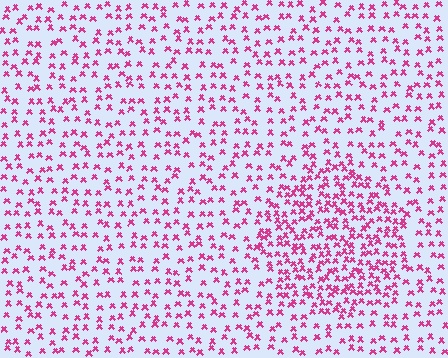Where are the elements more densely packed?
The elements are more densely packed inside the circle boundary.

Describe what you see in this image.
The image contains small magenta elements arranged at two different densities. A circle-shaped region is visible where the elements are more densely packed than the surrounding area.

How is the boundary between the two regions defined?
The boundary is defined by a change in element density (approximately 1.9x ratio). All elements are the same color, size, and shape.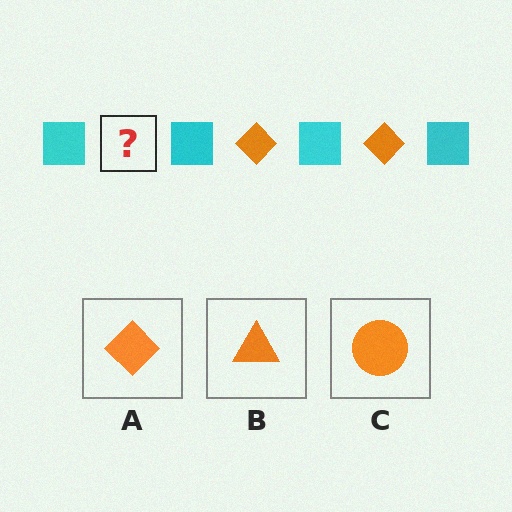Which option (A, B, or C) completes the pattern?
A.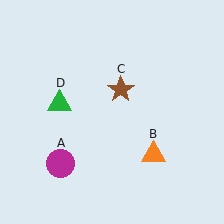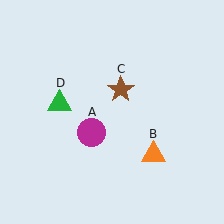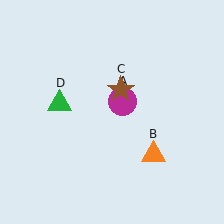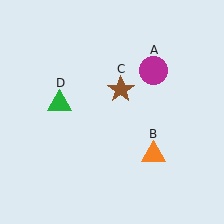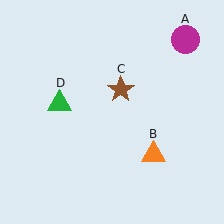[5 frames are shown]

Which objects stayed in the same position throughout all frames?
Orange triangle (object B) and brown star (object C) and green triangle (object D) remained stationary.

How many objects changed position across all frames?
1 object changed position: magenta circle (object A).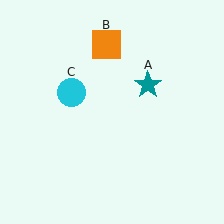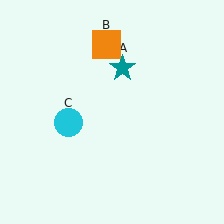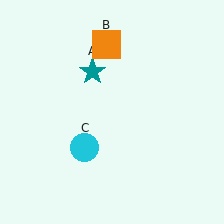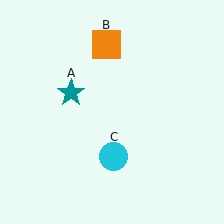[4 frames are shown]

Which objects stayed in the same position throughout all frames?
Orange square (object B) remained stationary.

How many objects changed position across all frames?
2 objects changed position: teal star (object A), cyan circle (object C).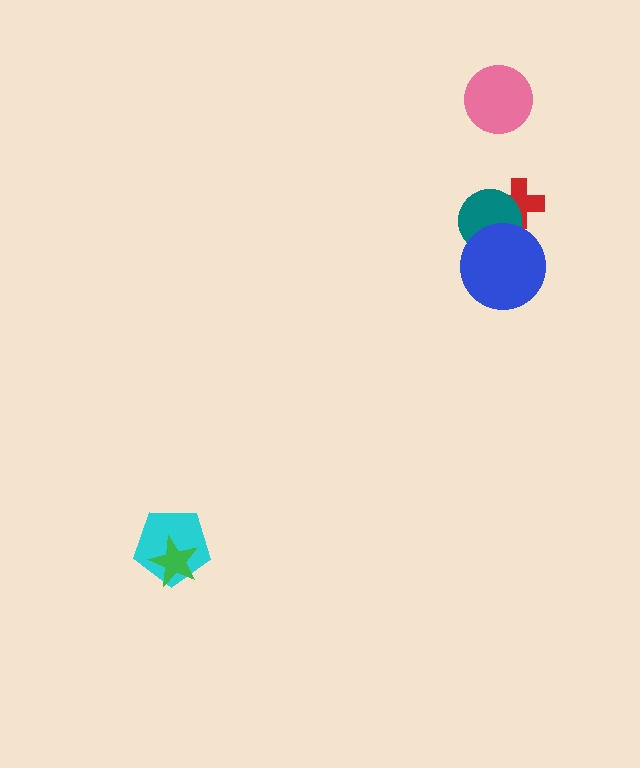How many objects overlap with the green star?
1 object overlaps with the green star.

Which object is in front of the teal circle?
The blue circle is in front of the teal circle.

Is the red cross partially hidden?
Yes, it is partially covered by another shape.